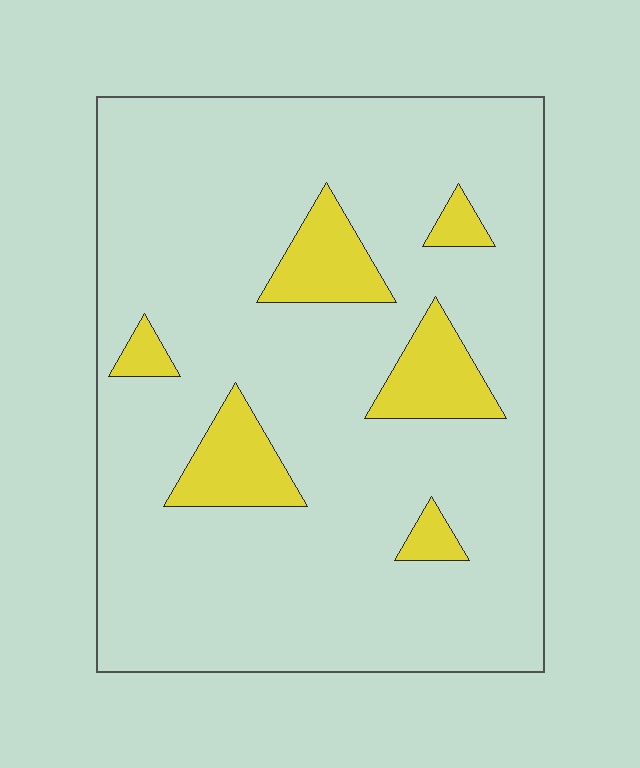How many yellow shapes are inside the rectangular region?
6.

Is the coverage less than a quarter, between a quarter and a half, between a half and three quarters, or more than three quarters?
Less than a quarter.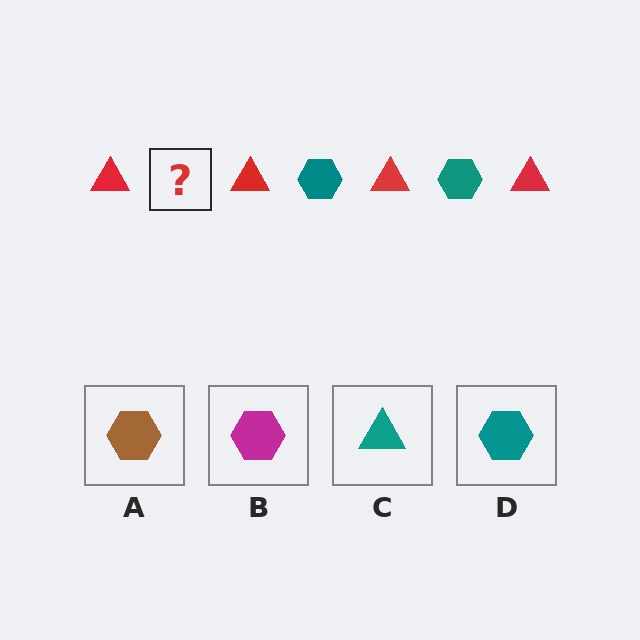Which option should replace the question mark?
Option D.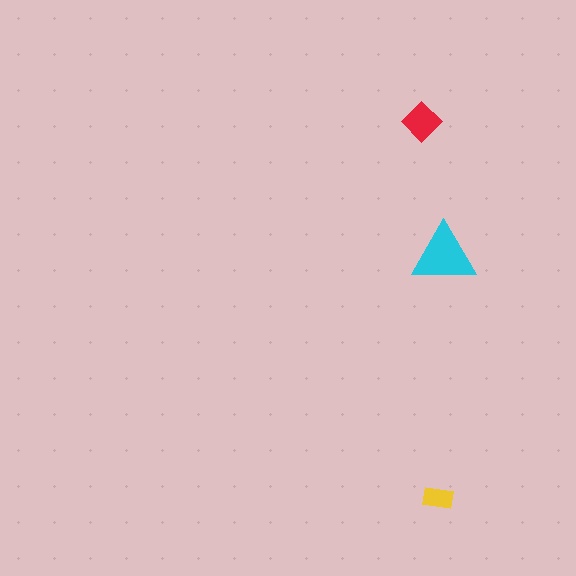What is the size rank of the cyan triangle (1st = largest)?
1st.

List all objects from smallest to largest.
The yellow rectangle, the red diamond, the cyan triangle.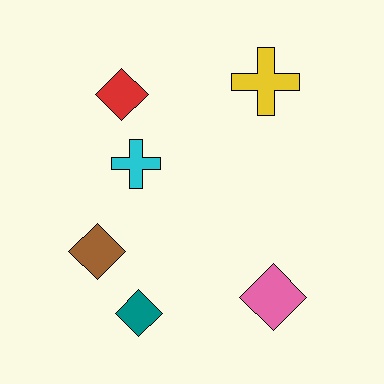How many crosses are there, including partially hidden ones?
There are 2 crosses.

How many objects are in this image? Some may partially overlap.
There are 6 objects.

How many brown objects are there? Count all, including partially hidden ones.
There is 1 brown object.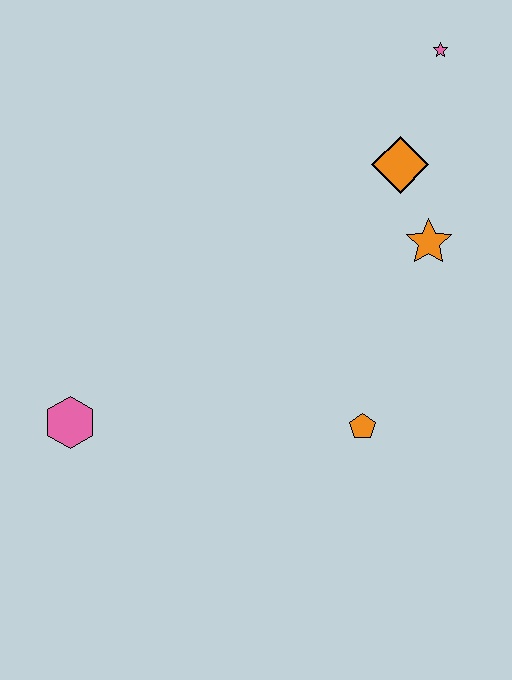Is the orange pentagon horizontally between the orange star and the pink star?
No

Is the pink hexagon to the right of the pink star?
No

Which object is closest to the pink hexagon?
The orange pentagon is closest to the pink hexagon.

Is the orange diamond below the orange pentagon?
No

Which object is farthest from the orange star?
The pink hexagon is farthest from the orange star.